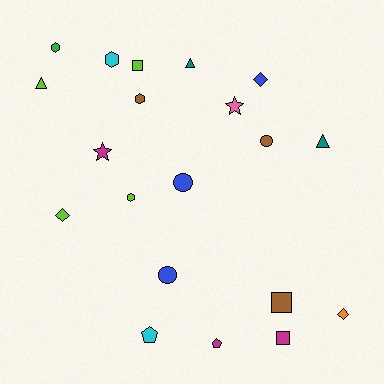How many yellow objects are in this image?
There are no yellow objects.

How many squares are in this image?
There are 3 squares.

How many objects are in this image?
There are 20 objects.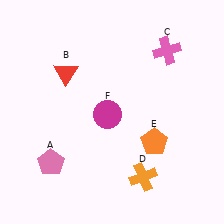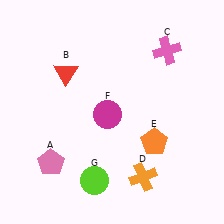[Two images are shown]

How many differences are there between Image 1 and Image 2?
There is 1 difference between the two images.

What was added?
A lime circle (G) was added in Image 2.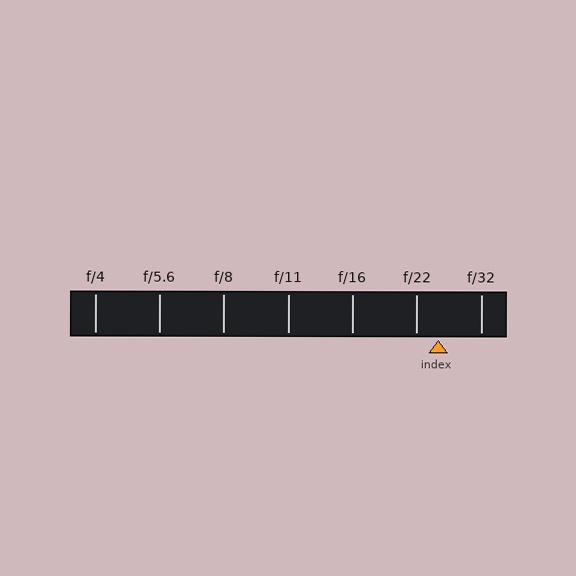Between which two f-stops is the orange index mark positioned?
The index mark is between f/22 and f/32.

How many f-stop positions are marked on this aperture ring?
There are 7 f-stop positions marked.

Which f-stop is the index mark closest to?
The index mark is closest to f/22.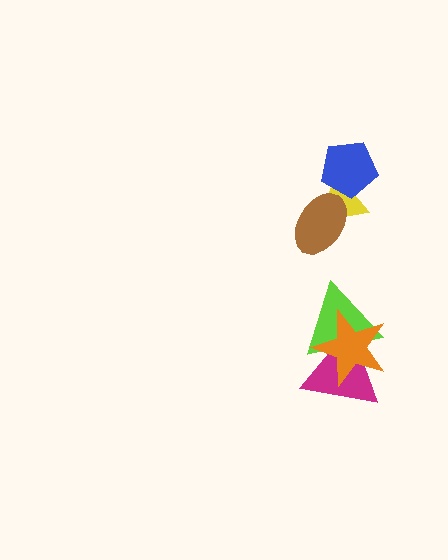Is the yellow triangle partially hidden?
Yes, it is partially covered by another shape.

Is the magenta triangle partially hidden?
Yes, it is partially covered by another shape.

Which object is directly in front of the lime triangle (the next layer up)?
The magenta triangle is directly in front of the lime triangle.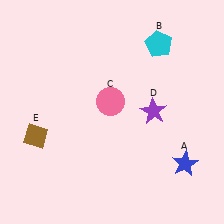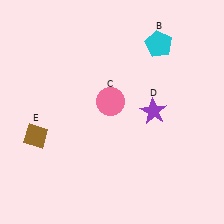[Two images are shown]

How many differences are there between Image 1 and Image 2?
There is 1 difference between the two images.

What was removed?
The blue star (A) was removed in Image 2.